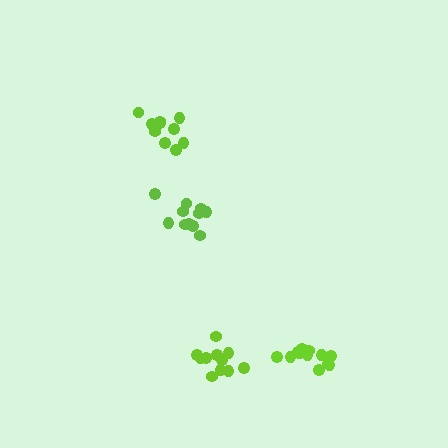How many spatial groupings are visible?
There are 4 spatial groupings.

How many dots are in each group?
Group 1: 12 dots, Group 2: 10 dots, Group 3: 11 dots, Group 4: 12 dots (45 total).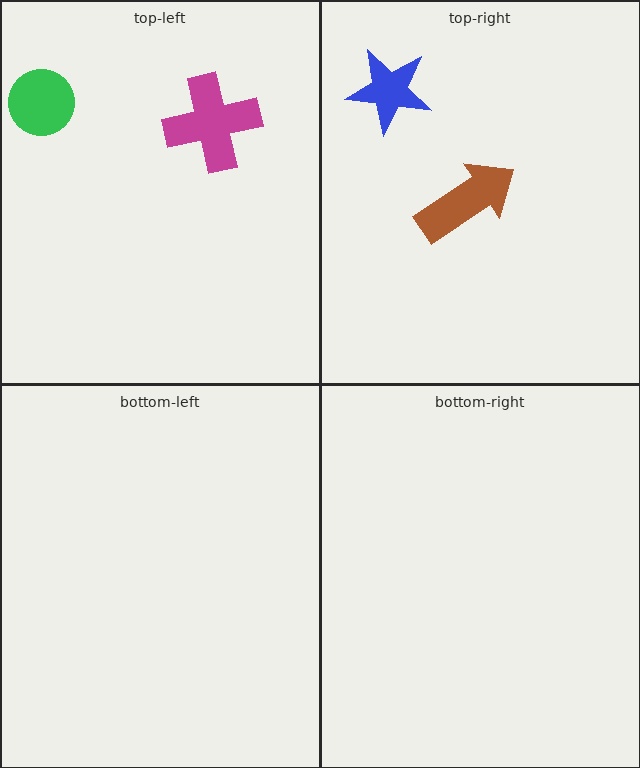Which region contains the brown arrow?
The top-right region.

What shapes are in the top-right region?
The brown arrow, the blue star.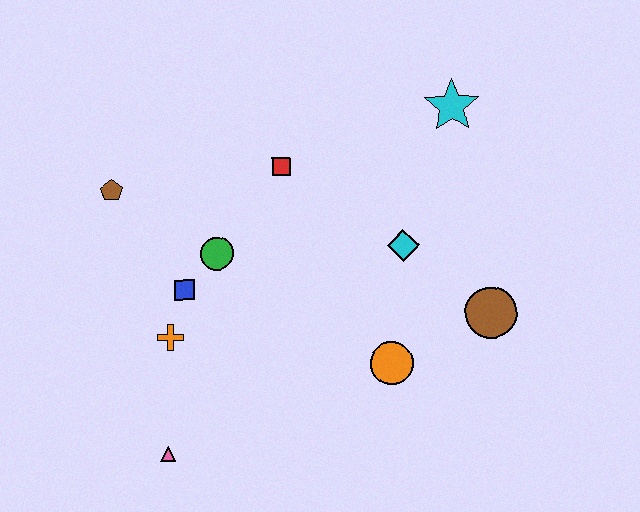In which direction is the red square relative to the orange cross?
The red square is above the orange cross.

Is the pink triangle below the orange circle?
Yes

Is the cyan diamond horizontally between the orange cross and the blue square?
No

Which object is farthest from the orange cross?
The cyan star is farthest from the orange cross.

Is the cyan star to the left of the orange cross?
No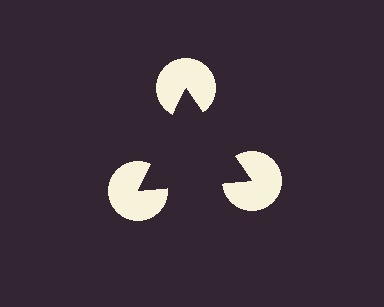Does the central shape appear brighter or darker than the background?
It typically appears slightly darker than the background, even though no actual brightness change is drawn.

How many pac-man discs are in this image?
There are 3 — one at each vertex of the illusory triangle.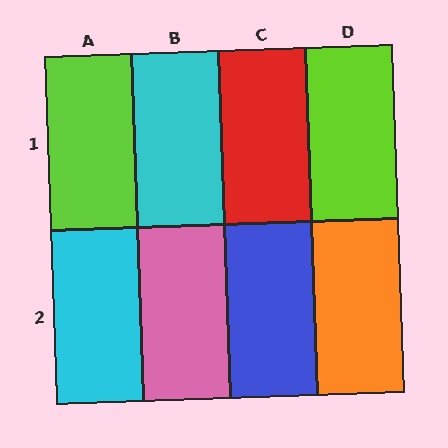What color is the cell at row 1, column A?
Lime.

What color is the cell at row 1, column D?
Lime.